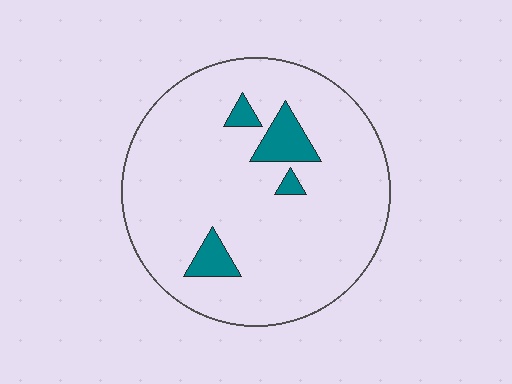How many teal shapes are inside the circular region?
4.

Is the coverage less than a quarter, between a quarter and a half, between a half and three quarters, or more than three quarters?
Less than a quarter.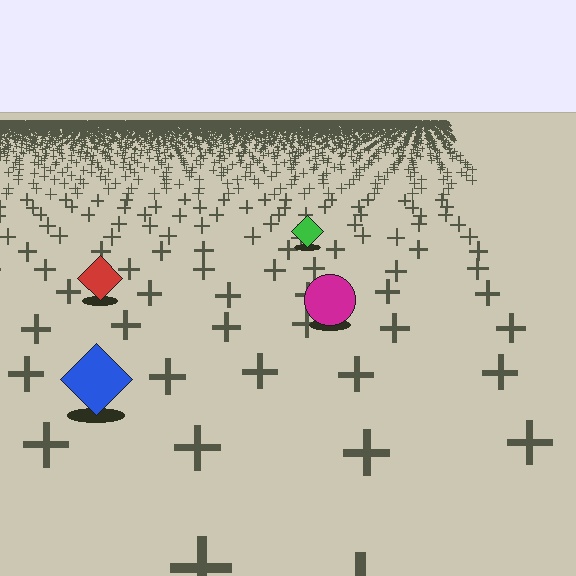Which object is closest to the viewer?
The blue diamond is closest. The texture marks near it are larger and more spread out.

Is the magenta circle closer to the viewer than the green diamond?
Yes. The magenta circle is closer — you can tell from the texture gradient: the ground texture is coarser near it.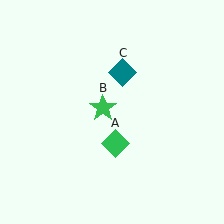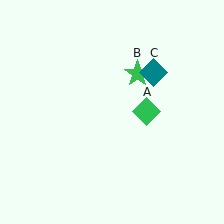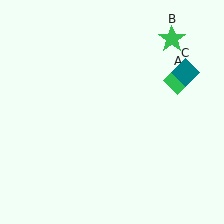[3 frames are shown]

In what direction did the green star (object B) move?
The green star (object B) moved up and to the right.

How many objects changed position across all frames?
3 objects changed position: green diamond (object A), green star (object B), teal diamond (object C).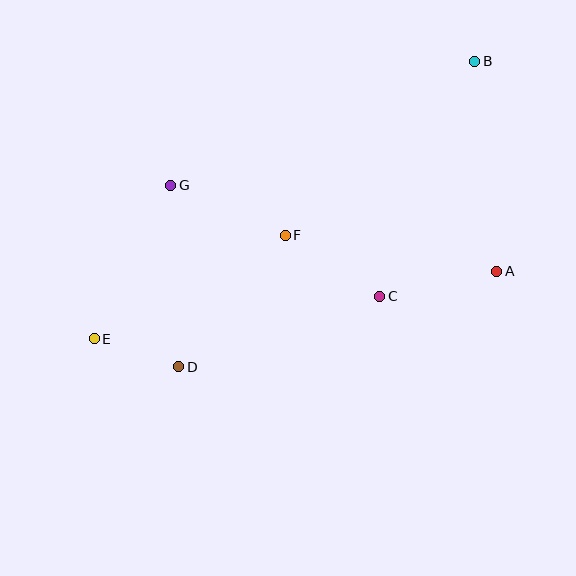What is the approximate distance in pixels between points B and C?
The distance between B and C is approximately 254 pixels.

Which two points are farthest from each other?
Points B and E are farthest from each other.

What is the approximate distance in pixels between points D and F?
The distance between D and F is approximately 169 pixels.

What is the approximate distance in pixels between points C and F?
The distance between C and F is approximately 112 pixels.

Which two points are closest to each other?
Points D and E are closest to each other.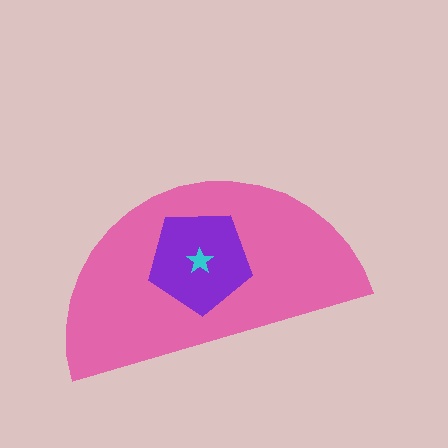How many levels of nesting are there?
3.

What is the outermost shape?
The pink semicircle.